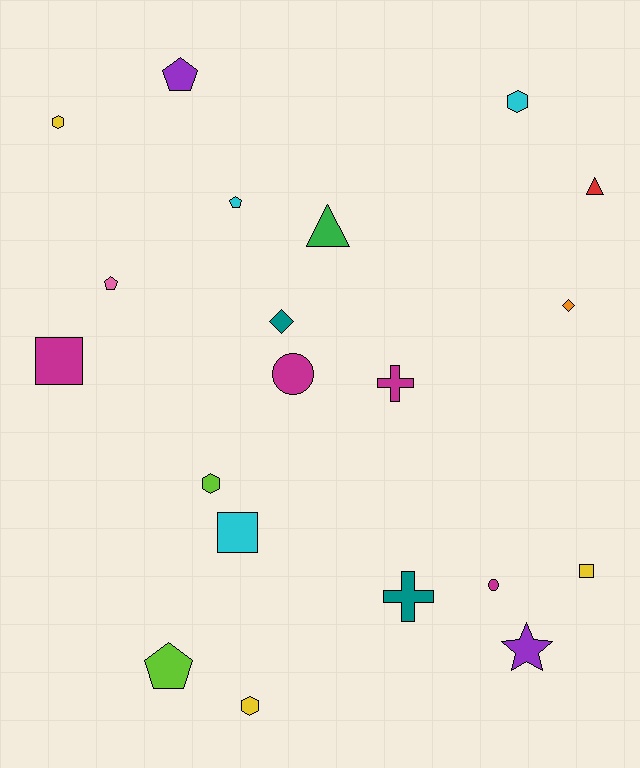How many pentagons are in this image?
There are 4 pentagons.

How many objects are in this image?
There are 20 objects.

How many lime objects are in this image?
There are 2 lime objects.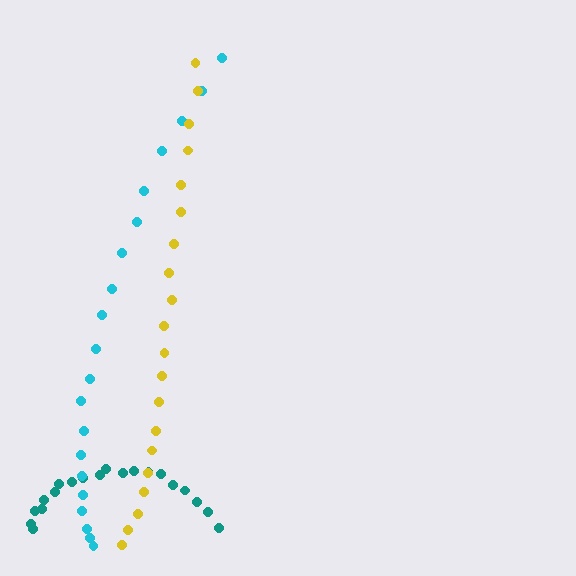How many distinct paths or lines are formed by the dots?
There are 3 distinct paths.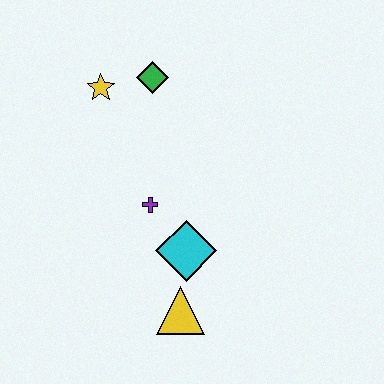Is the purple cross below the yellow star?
Yes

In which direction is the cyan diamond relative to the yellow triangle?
The cyan diamond is above the yellow triangle.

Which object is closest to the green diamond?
The yellow star is closest to the green diamond.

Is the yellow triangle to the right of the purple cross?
Yes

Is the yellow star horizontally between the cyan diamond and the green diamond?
No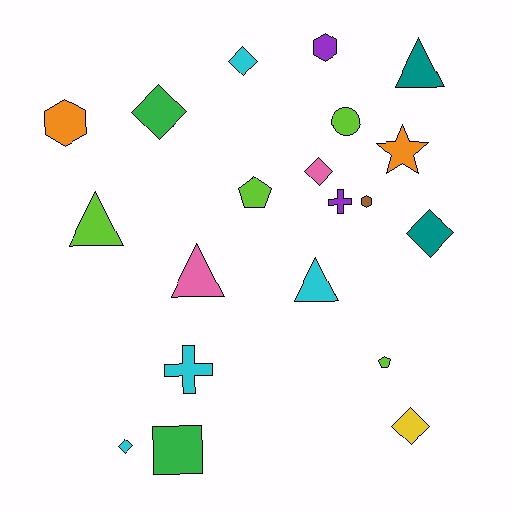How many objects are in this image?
There are 20 objects.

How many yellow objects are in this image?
There is 1 yellow object.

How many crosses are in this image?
There are 2 crosses.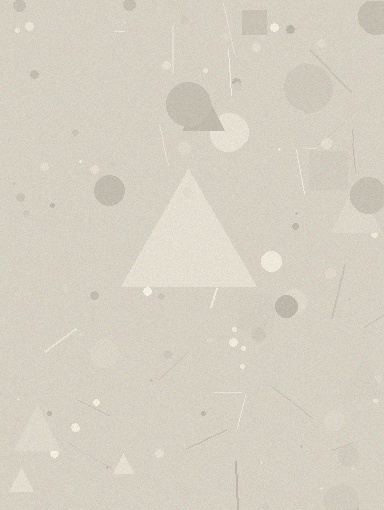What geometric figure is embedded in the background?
A triangle is embedded in the background.